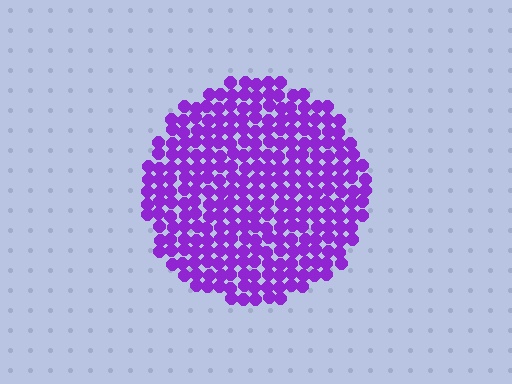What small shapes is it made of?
It is made of small circles.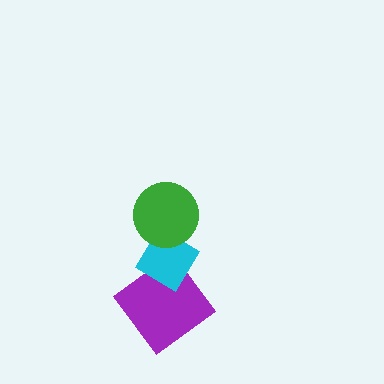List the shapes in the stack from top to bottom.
From top to bottom: the green circle, the cyan diamond, the purple diamond.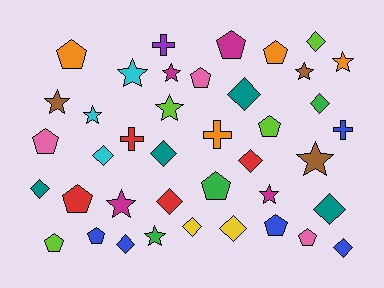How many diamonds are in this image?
There are 13 diamonds.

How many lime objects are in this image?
There are 4 lime objects.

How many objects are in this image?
There are 40 objects.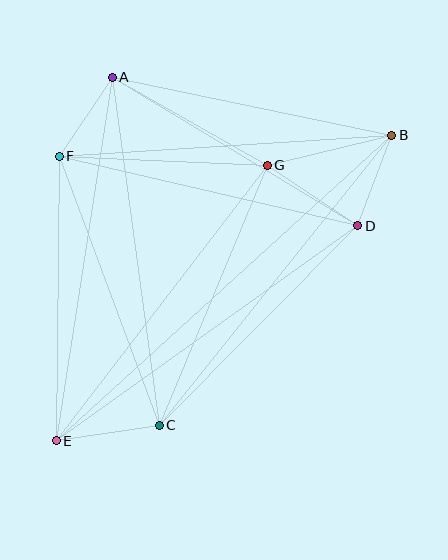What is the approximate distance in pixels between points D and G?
The distance between D and G is approximately 109 pixels.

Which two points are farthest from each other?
Points B and E are farthest from each other.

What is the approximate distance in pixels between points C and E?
The distance between C and E is approximately 104 pixels.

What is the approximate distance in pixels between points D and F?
The distance between D and F is approximately 307 pixels.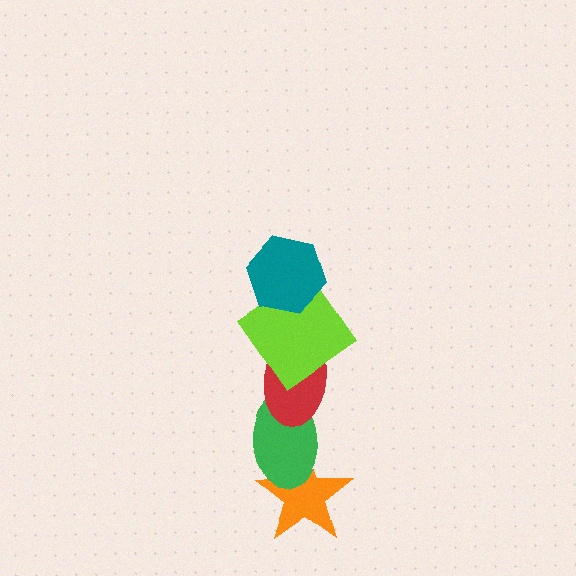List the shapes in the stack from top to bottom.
From top to bottom: the teal hexagon, the lime diamond, the red ellipse, the green ellipse, the orange star.